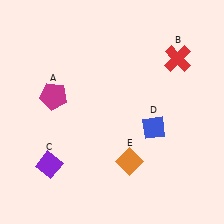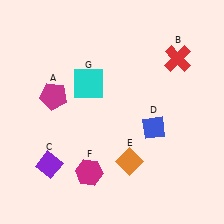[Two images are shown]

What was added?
A magenta hexagon (F), a cyan square (G) were added in Image 2.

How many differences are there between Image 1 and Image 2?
There are 2 differences between the two images.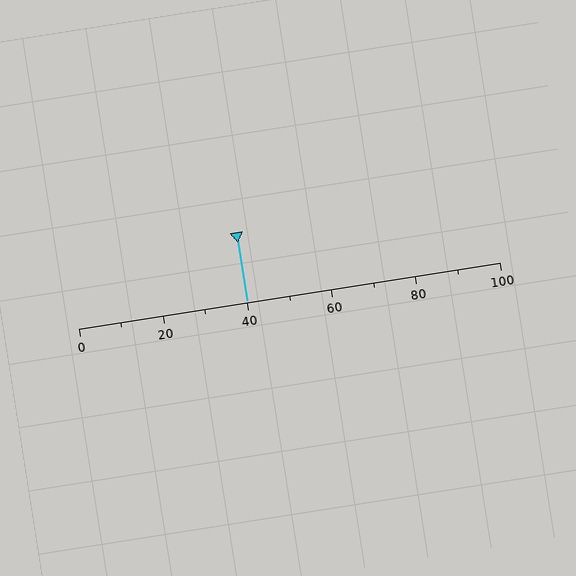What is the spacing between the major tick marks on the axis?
The major ticks are spaced 20 apart.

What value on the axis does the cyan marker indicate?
The marker indicates approximately 40.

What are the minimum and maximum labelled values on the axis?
The axis runs from 0 to 100.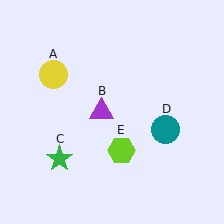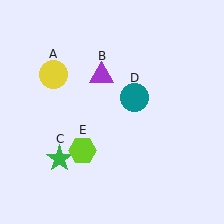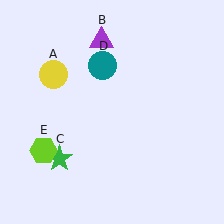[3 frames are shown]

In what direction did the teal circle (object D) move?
The teal circle (object D) moved up and to the left.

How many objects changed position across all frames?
3 objects changed position: purple triangle (object B), teal circle (object D), lime hexagon (object E).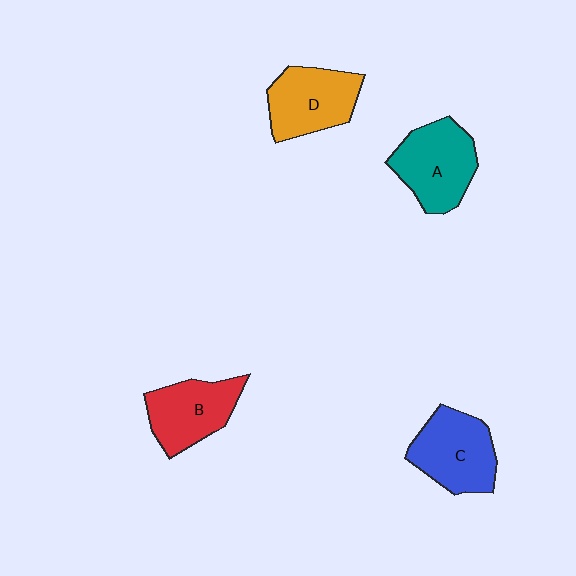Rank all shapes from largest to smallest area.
From largest to smallest: A (teal), C (blue), D (orange), B (red).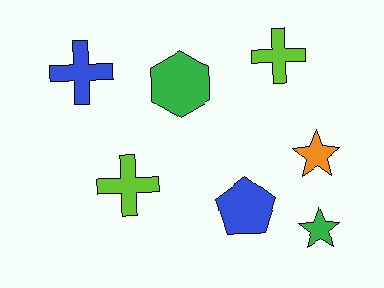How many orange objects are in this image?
There is 1 orange object.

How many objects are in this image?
There are 7 objects.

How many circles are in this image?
There are no circles.